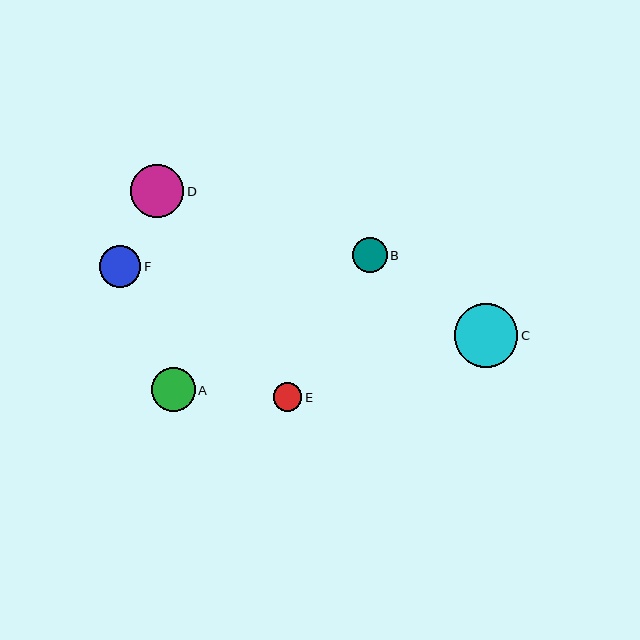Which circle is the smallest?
Circle E is the smallest with a size of approximately 29 pixels.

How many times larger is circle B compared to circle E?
Circle B is approximately 1.2 times the size of circle E.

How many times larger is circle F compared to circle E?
Circle F is approximately 1.5 times the size of circle E.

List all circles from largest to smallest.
From largest to smallest: C, D, A, F, B, E.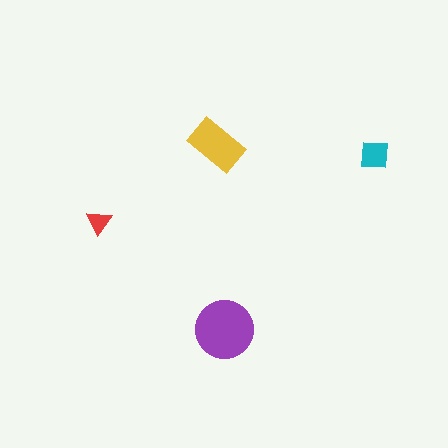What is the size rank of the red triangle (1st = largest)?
4th.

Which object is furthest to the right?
The cyan square is rightmost.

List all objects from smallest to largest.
The red triangle, the cyan square, the yellow rectangle, the purple circle.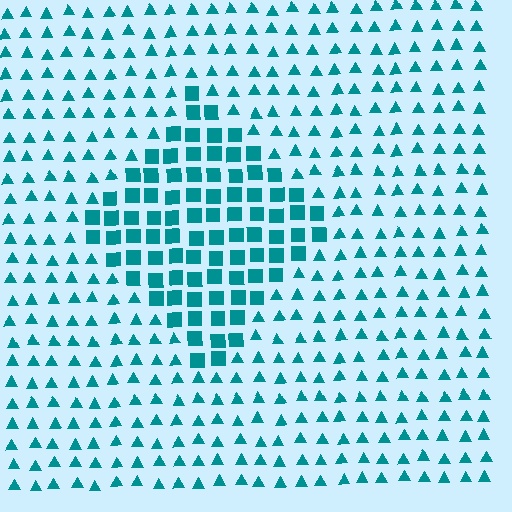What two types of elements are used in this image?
The image uses squares inside the diamond region and triangles outside it.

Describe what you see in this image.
The image is filled with small teal elements arranged in a uniform grid. A diamond-shaped region contains squares, while the surrounding area contains triangles. The boundary is defined purely by the change in element shape.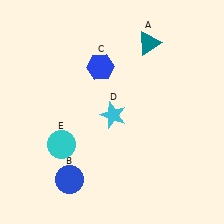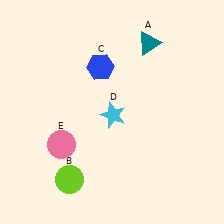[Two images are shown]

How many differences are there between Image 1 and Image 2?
There are 2 differences between the two images.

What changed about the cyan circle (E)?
In Image 1, E is cyan. In Image 2, it changed to pink.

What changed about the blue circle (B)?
In Image 1, B is blue. In Image 2, it changed to lime.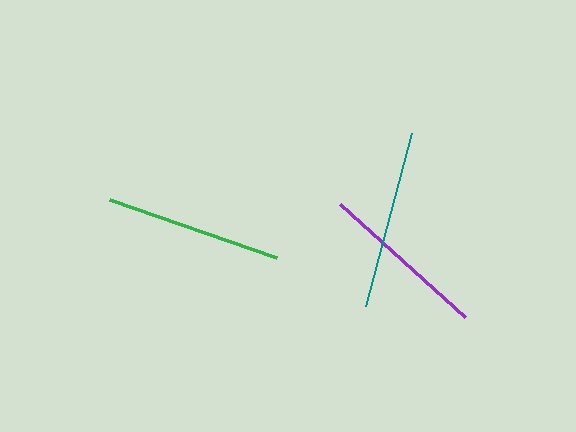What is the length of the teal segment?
The teal segment is approximately 179 pixels long.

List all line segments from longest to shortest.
From longest to shortest: teal, green, purple.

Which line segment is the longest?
The teal line is the longest at approximately 179 pixels.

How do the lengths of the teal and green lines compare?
The teal and green lines are approximately the same length.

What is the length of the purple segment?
The purple segment is approximately 168 pixels long.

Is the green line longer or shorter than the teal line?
The teal line is longer than the green line.